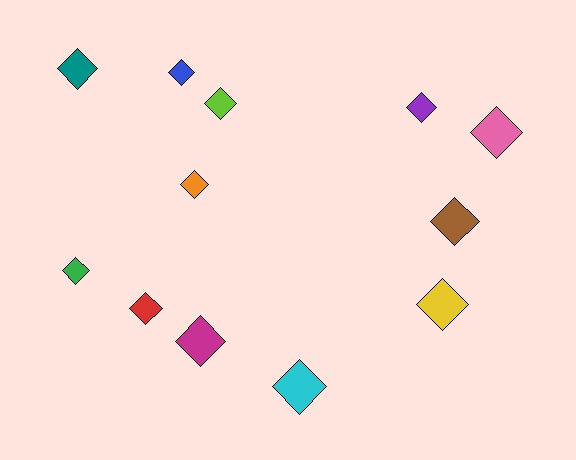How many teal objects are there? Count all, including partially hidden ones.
There is 1 teal object.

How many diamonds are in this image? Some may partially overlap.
There are 12 diamonds.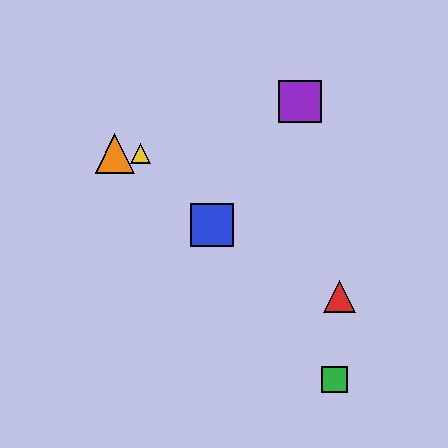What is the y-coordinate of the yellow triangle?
The yellow triangle is at y≈153.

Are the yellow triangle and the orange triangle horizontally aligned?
Yes, both are at y≈153.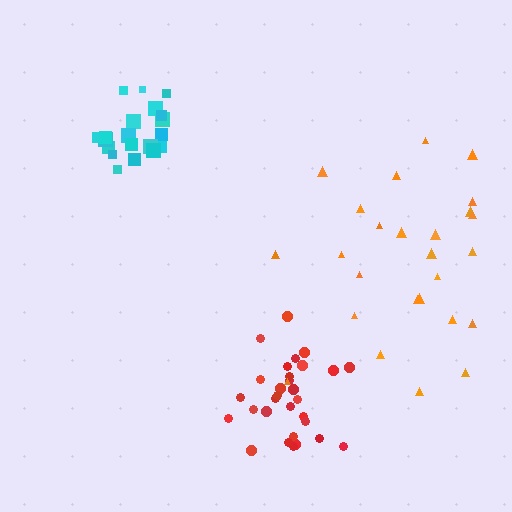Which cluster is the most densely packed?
Cyan.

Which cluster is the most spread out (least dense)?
Orange.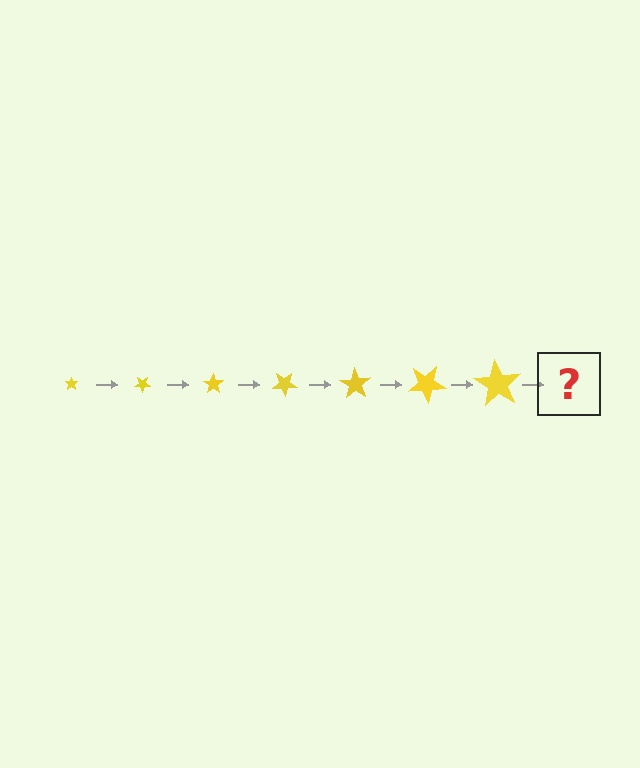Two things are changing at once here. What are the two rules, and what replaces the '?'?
The two rules are that the star grows larger each step and it rotates 35 degrees each step. The '?' should be a star, larger than the previous one and rotated 245 degrees from the start.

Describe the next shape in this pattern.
It should be a star, larger than the previous one and rotated 245 degrees from the start.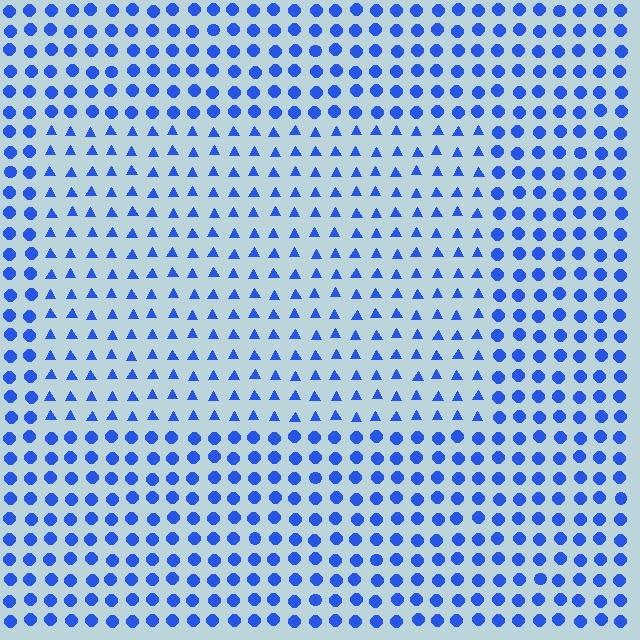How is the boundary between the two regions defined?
The boundary is defined by a change in element shape: triangles inside vs. circles outside. All elements share the same color and spacing.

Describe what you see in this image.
The image is filled with small blue elements arranged in a uniform grid. A rectangle-shaped region contains triangles, while the surrounding area contains circles. The boundary is defined purely by the change in element shape.